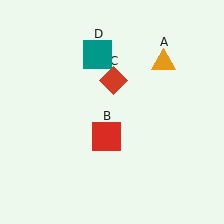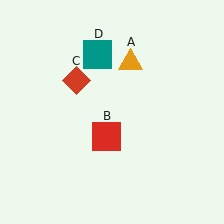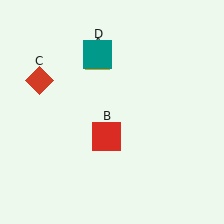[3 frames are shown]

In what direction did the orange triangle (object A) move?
The orange triangle (object A) moved left.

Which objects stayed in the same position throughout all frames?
Red square (object B) and teal square (object D) remained stationary.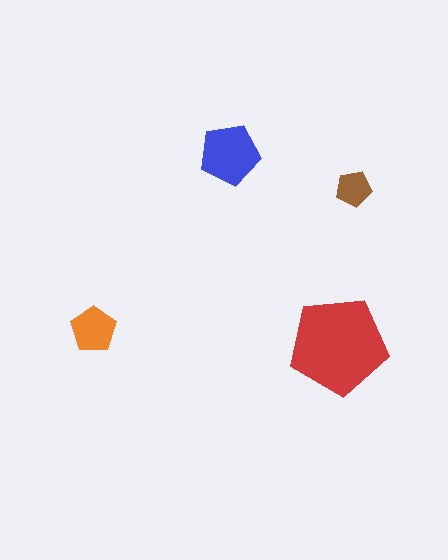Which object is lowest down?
The red pentagon is bottommost.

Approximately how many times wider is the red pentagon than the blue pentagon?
About 1.5 times wider.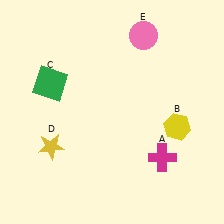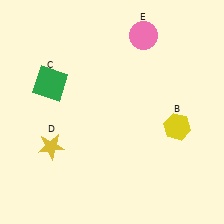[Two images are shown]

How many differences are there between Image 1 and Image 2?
There is 1 difference between the two images.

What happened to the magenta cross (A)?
The magenta cross (A) was removed in Image 2. It was in the bottom-right area of Image 1.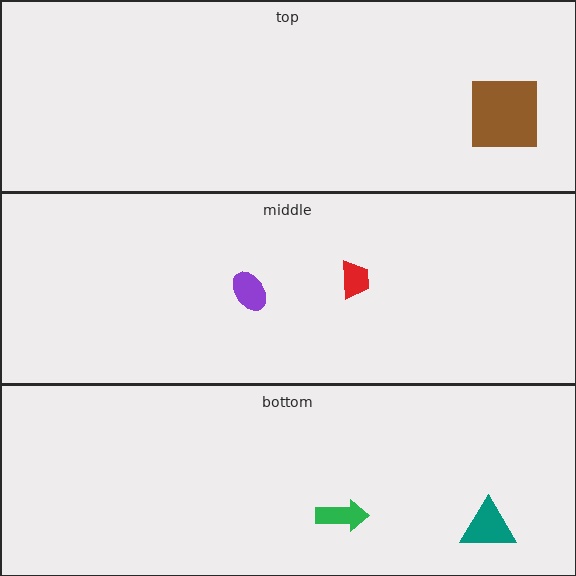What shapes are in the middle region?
The red trapezoid, the purple ellipse.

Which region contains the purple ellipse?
The middle region.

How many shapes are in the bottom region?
2.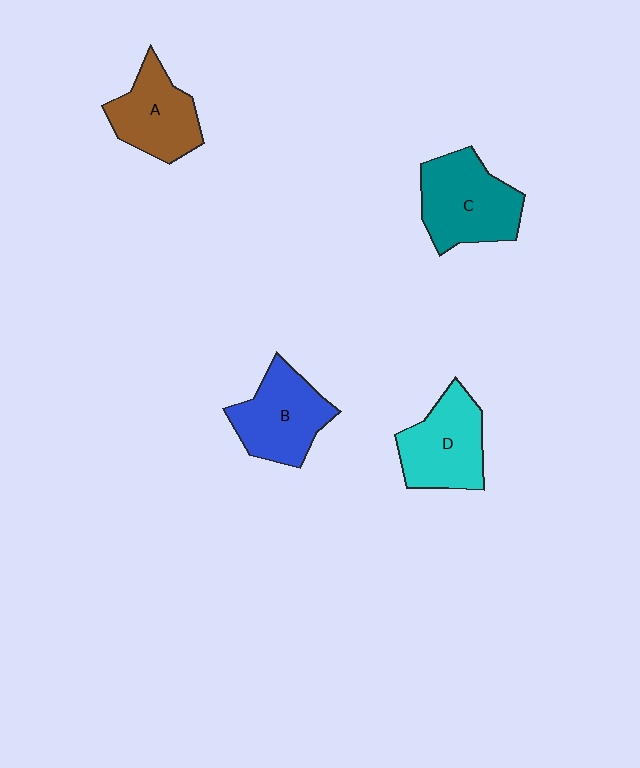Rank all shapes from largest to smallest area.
From largest to smallest: C (teal), B (blue), D (cyan), A (brown).